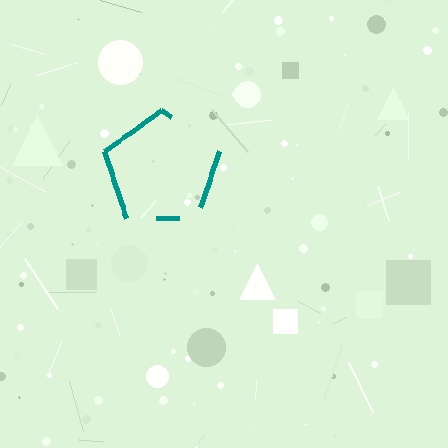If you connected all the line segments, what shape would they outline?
They would outline a pentagon.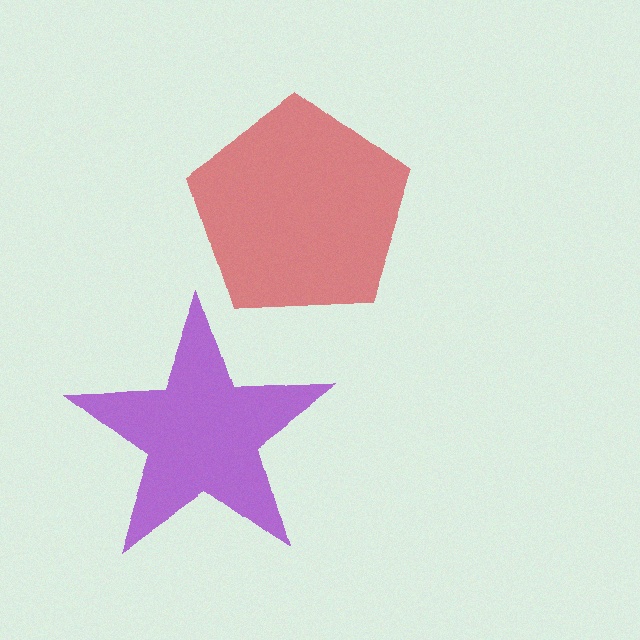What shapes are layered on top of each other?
The layered shapes are: a red pentagon, a purple star.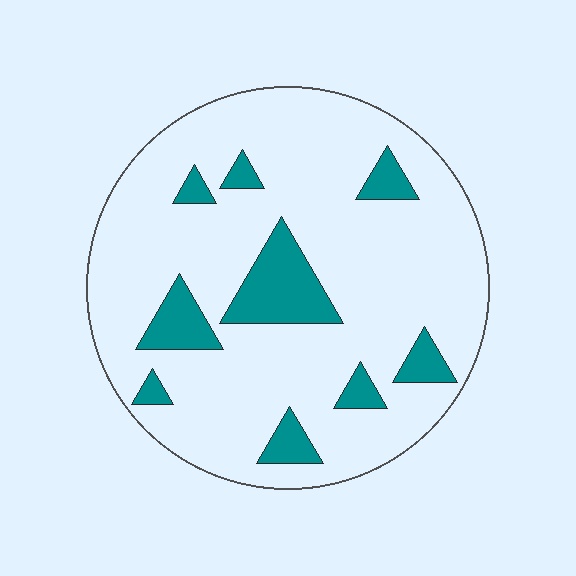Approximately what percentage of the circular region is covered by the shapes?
Approximately 15%.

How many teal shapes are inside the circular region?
9.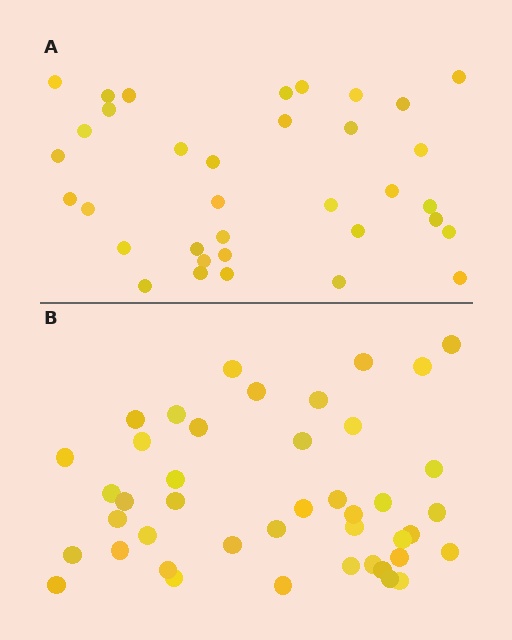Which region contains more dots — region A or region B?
Region B (the bottom region) has more dots.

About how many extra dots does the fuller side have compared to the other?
Region B has roughly 8 or so more dots than region A.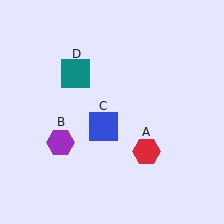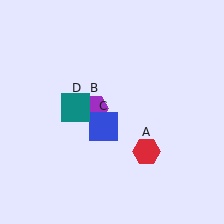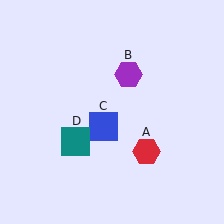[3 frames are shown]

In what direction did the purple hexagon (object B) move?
The purple hexagon (object B) moved up and to the right.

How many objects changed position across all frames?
2 objects changed position: purple hexagon (object B), teal square (object D).